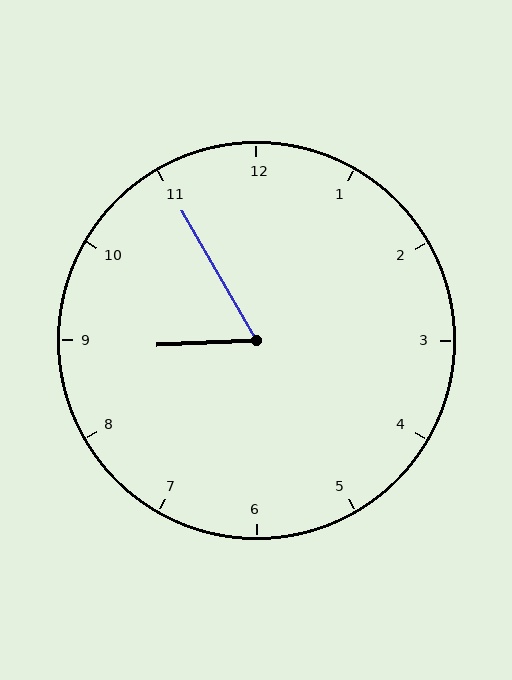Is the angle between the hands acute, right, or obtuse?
It is acute.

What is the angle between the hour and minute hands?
Approximately 62 degrees.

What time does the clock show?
8:55.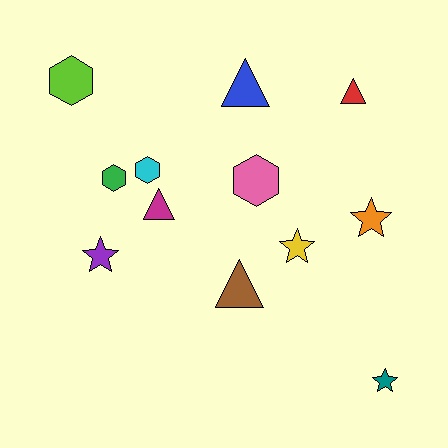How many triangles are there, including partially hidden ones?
There are 4 triangles.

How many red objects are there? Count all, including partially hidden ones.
There is 1 red object.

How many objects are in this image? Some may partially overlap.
There are 12 objects.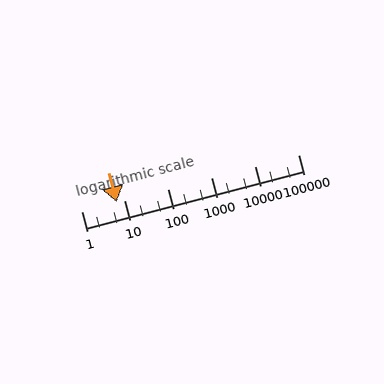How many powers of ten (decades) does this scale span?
The scale spans 5 decades, from 1 to 100000.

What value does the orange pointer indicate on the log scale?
The pointer indicates approximately 6.4.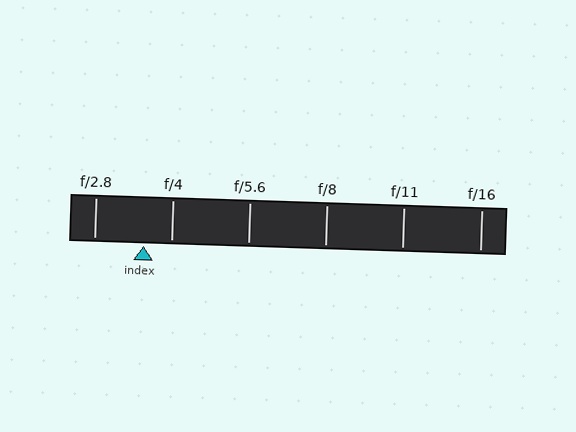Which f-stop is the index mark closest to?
The index mark is closest to f/4.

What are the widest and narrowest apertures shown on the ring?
The widest aperture shown is f/2.8 and the narrowest is f/16.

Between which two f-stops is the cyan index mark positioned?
The index mark is between f/2.8 and f/4.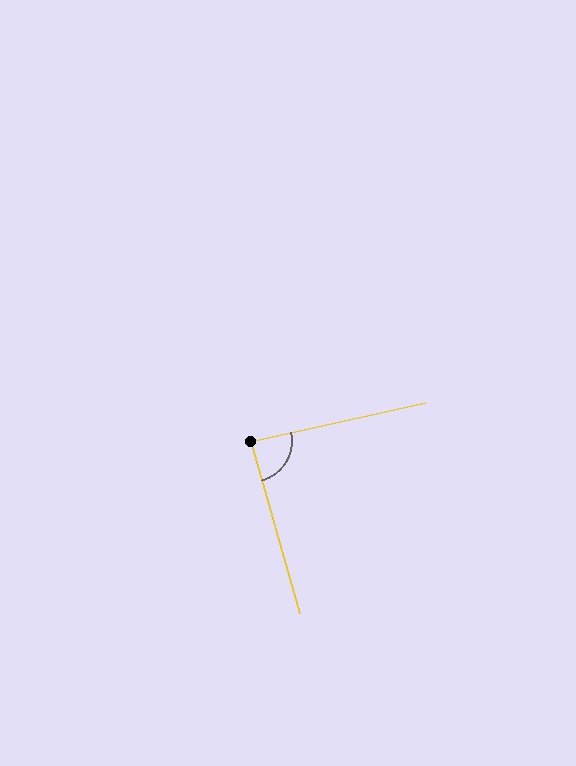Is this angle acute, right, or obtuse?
It is approximately a right angle.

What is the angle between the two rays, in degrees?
Approximately 87 degrees.